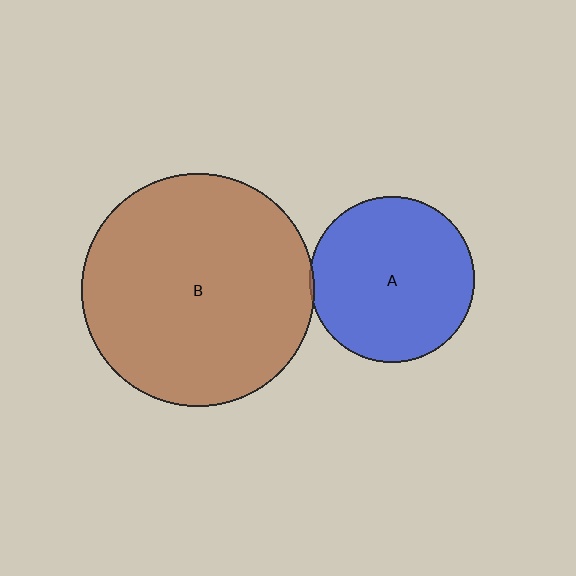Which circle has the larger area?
Circle B (brown).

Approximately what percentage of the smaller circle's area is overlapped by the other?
Approximately 5%.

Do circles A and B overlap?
Yes.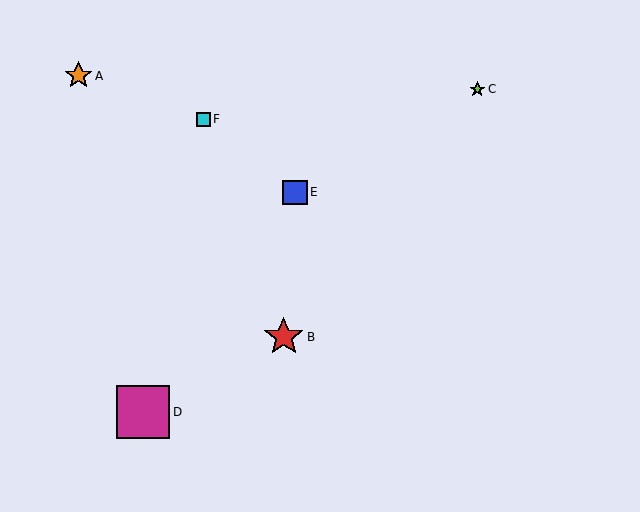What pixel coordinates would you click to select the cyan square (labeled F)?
Click at (203, 119) to select the cyan square F.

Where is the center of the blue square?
The center of the blue square is at (295, 192).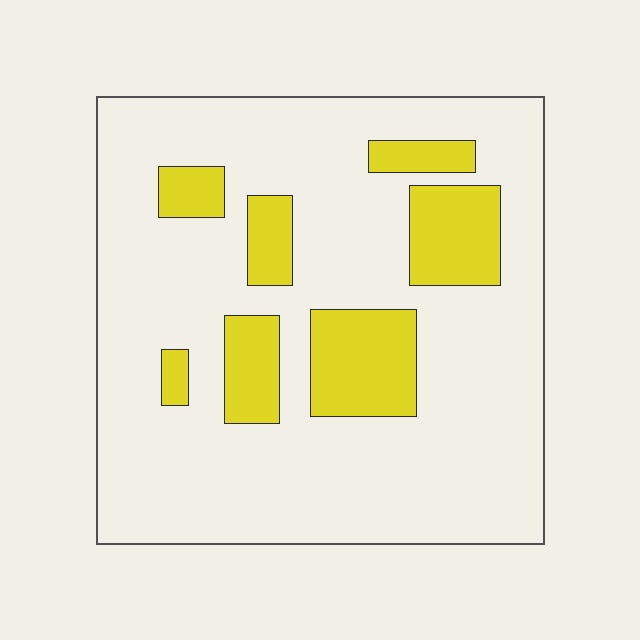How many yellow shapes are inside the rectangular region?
7.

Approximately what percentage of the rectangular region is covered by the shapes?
Approximately 20%.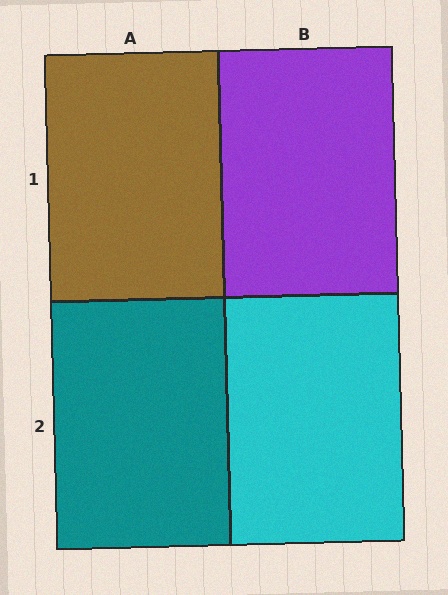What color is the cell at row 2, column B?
Cyan.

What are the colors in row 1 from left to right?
Brown, purple.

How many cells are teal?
1 cell is teal.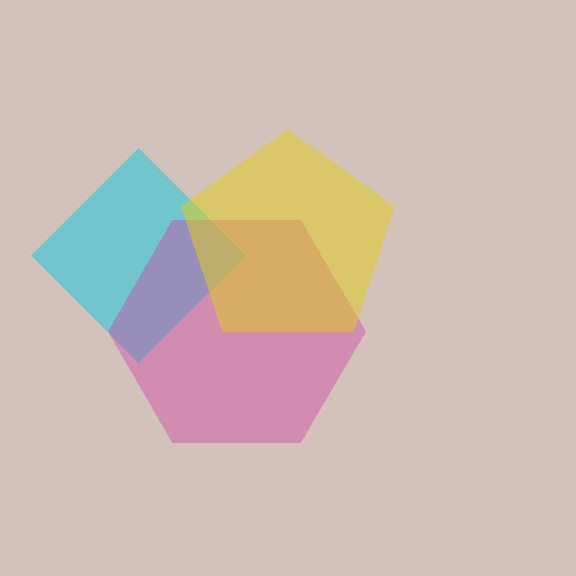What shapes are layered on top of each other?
The layered shapes are: a cyan diamond, a magenta hexagon, a yellow pentagon.